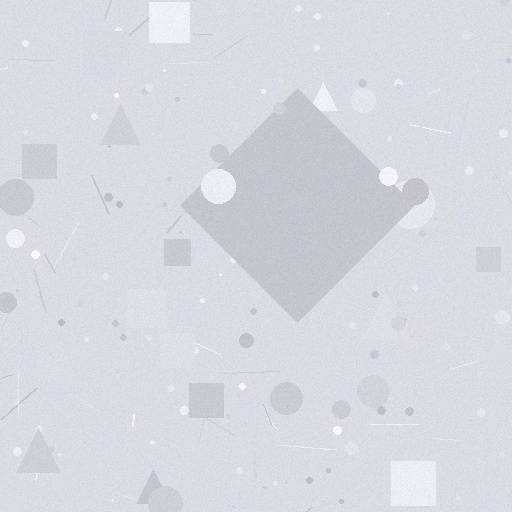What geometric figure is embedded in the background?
A diamond is embedded in the background.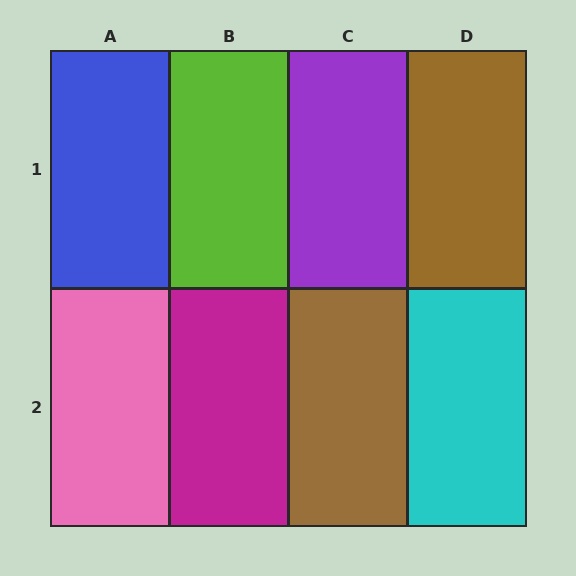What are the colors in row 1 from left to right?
Blue, lime, purple, brown.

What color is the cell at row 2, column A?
Pink.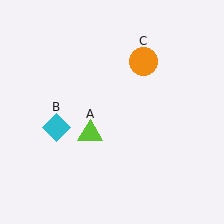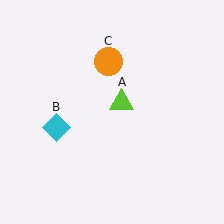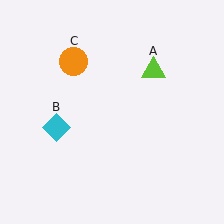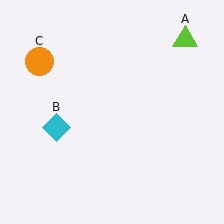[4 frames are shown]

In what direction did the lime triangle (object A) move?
The lime triangle (object A) moved up and to the right.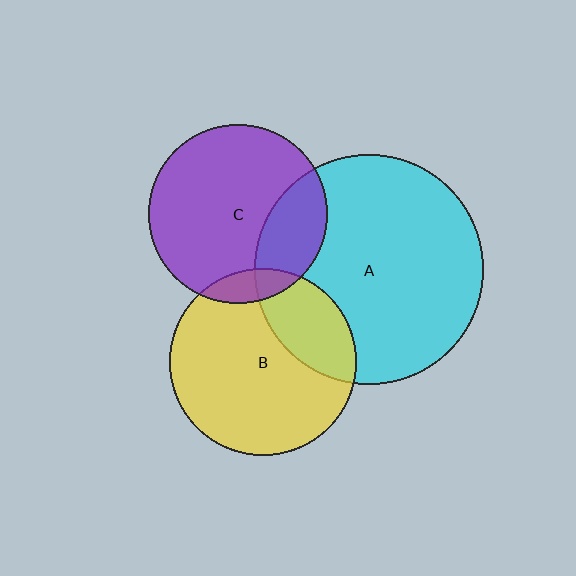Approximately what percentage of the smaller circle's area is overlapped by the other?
Approximately 10%.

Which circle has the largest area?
Circle A (cyan).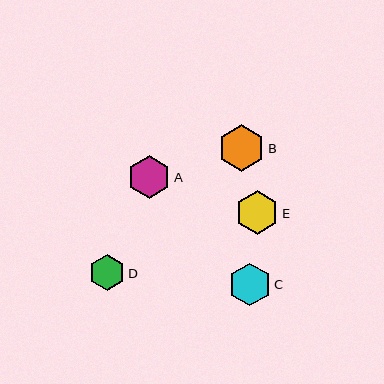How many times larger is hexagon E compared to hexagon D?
Hexagon E is approximately 1.2 times the size of hexagon D.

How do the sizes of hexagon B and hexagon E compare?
Hexagon B and hexagon E are approximately the same size.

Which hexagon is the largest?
Hexagon B is the largest with a size of approximately 47 pixels.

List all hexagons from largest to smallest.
From largest to smallest: B, E, A, C, D.